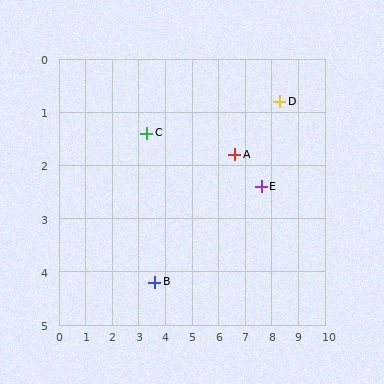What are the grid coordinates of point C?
Point C is at approximately (3.3, 1.4).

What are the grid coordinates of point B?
Point B is at approximately (3.6, 4.2).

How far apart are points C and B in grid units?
Points C and B are about 2.8 grid units apart.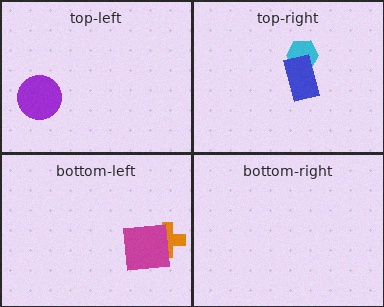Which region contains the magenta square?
The bottom-left region.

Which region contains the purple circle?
The top-left region.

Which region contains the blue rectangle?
The top-right region.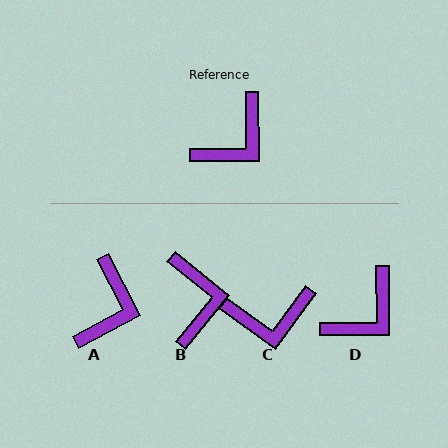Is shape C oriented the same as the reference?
No, it is off by about 37 degrees.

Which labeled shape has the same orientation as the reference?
D.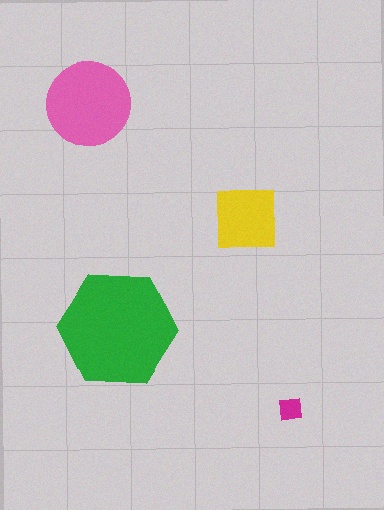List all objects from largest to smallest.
The green hexagon, the pink circle, the yellow square, the magenta square.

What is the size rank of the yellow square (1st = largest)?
3rd.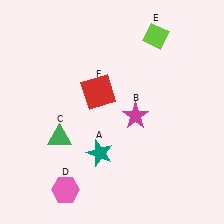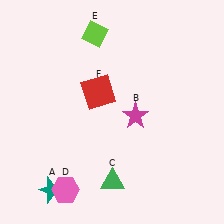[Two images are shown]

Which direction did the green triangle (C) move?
The green triangle (C) moved right.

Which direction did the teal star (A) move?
The teal star (A) moved left.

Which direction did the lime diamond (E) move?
The lime diamond (E) moved left.